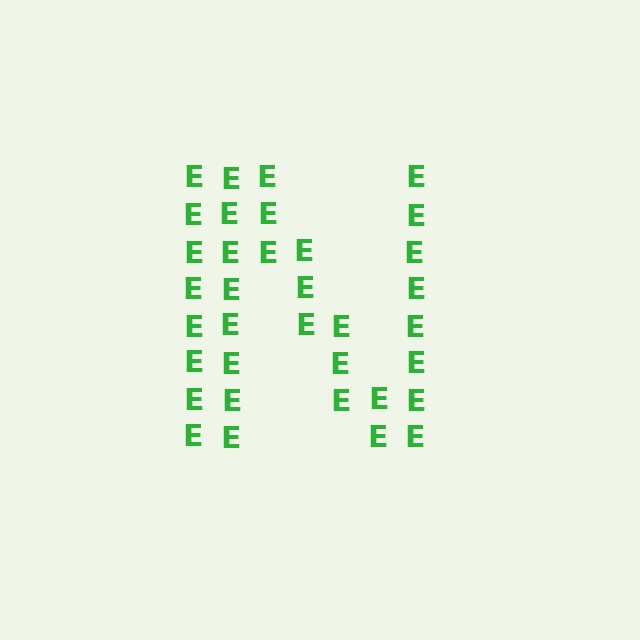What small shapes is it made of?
It is made of small letter E's.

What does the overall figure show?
The overall figure shows the letter N.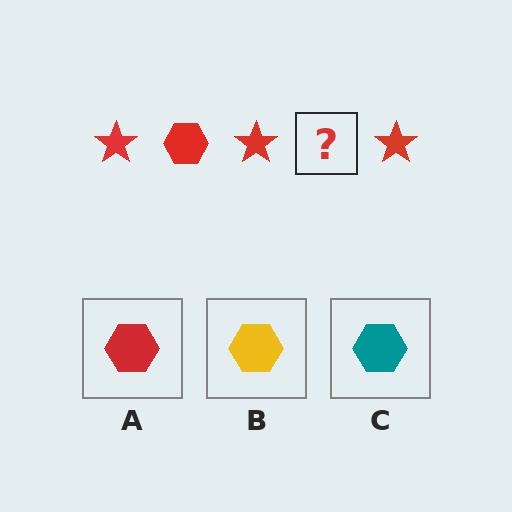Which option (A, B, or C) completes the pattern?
A.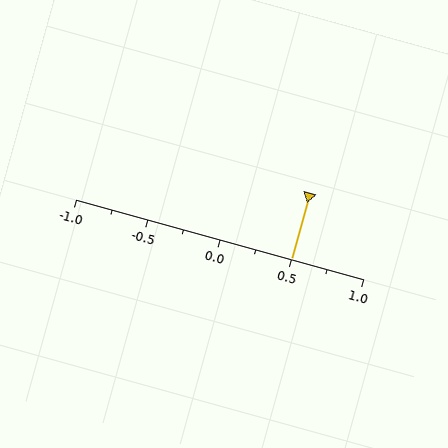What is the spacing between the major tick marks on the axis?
The major ticks are spaced 0.5 apart.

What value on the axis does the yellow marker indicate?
The marker indicates approximately 0.5.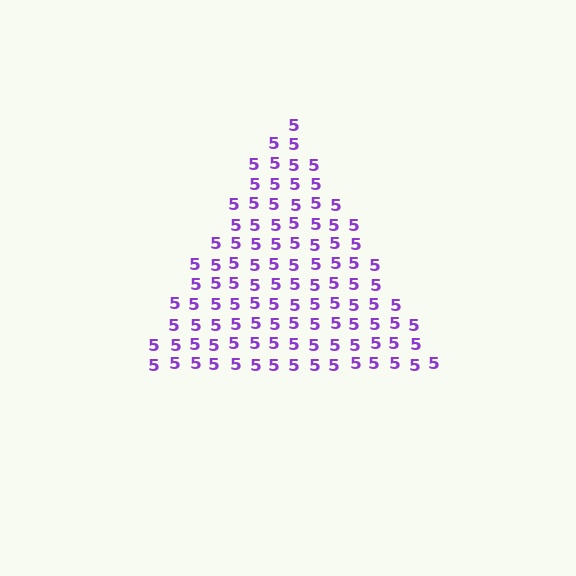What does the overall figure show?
The overall figure shows a triangle.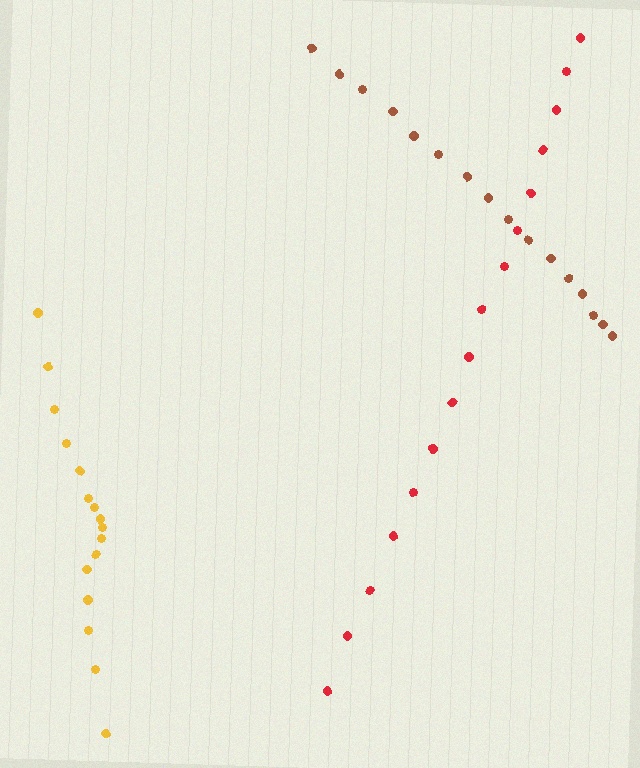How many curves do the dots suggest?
There are 3 distinct paths.